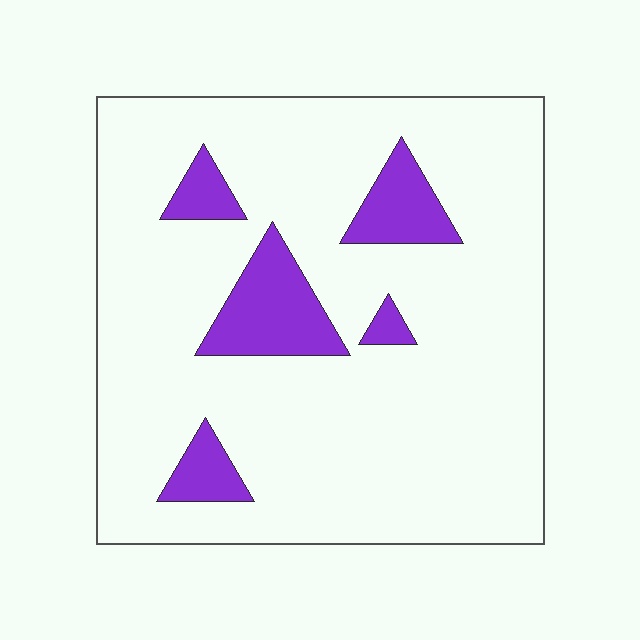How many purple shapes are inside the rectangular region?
5.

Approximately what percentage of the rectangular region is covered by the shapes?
Approximately 15%.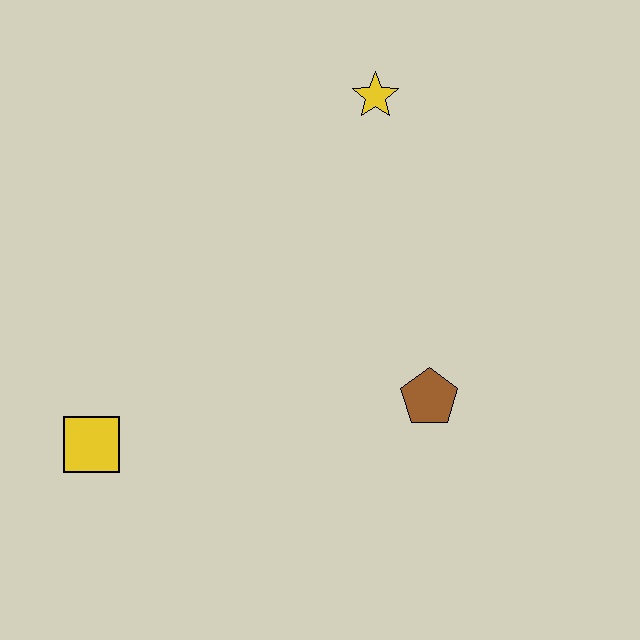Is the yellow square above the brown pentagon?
No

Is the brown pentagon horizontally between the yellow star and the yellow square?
No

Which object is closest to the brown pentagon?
The yellow star is closest to the brown pentagon.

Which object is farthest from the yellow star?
The yellow square is farthest from the yellow star.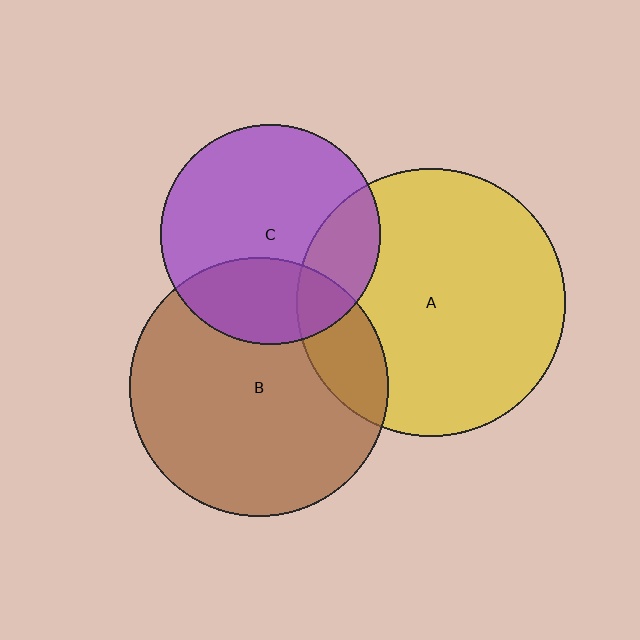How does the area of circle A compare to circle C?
Approximately 1.5 times.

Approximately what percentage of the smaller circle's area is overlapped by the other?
Approximately 30%.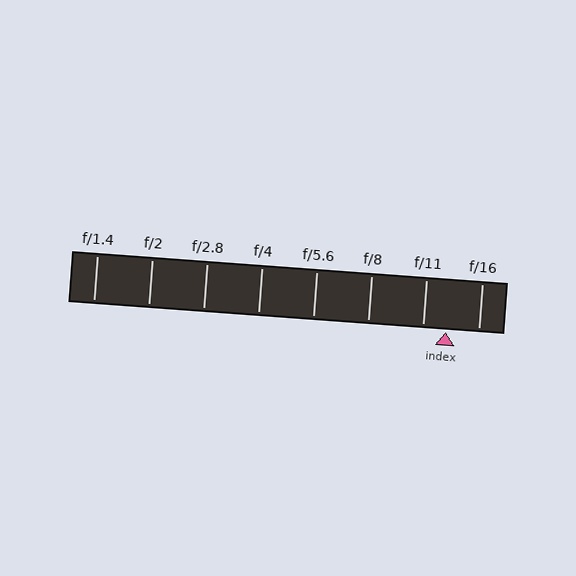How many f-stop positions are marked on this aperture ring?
There are 8 f-stop positions marked.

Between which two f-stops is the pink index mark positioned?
The index mark is between f/11 and f/16.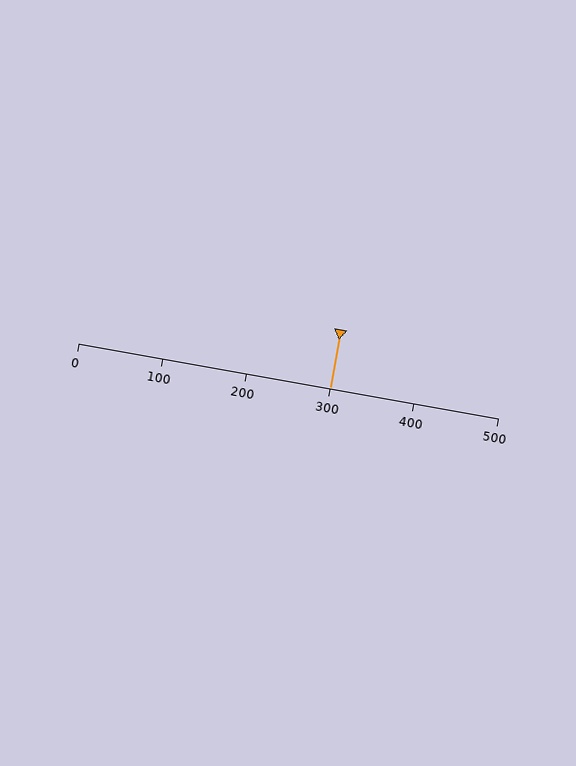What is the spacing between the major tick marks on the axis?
The major ticks are spaced 100 apart.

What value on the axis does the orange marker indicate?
The marker indicates approximately 300.